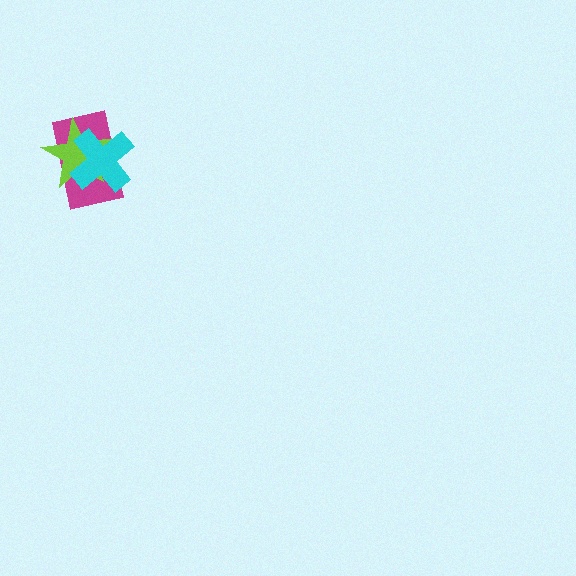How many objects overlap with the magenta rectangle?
2 objects overlap with the magenta rectangle.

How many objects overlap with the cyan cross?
2 objects overlap with the cyan cross.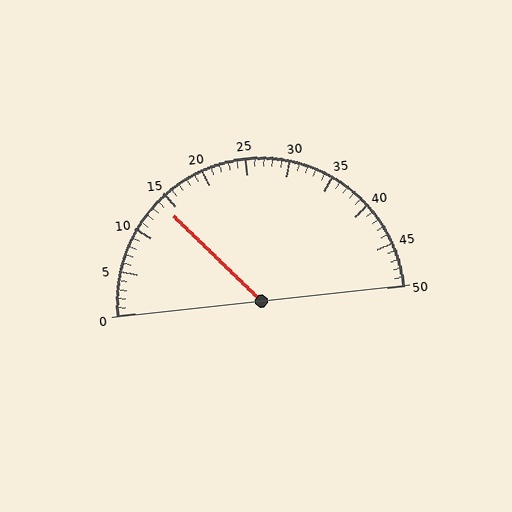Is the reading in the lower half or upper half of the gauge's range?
The reading is in the lower half of the range (0 to 50).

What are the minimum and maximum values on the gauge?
The gauge ranges from 0 to 50.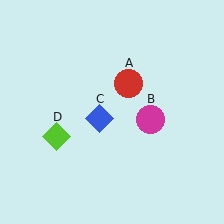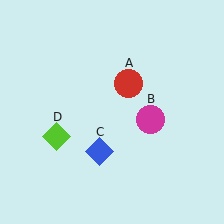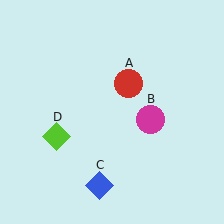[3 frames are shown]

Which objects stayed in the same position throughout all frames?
Red circle (object A) and magenta circle (object B) and lime diamond (object D) remained stationary.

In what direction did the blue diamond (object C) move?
The blue diamond (object C) moved down.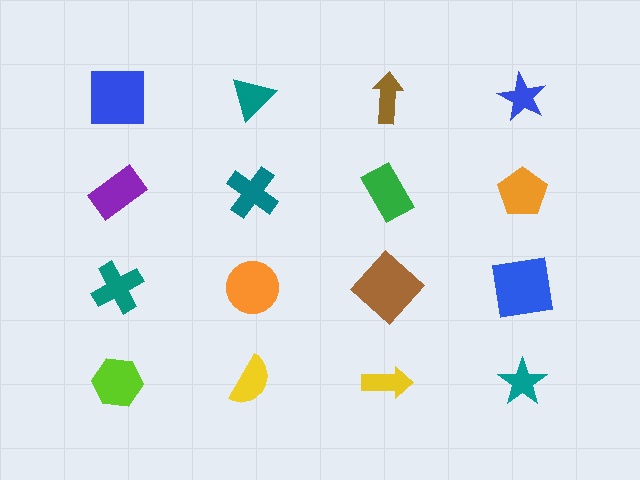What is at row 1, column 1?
A blue square.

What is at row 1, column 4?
A blue star.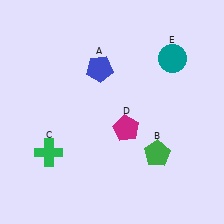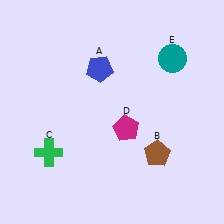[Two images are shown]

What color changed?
The pentagon (B) changed from green in Image 1 to brown in Image 2.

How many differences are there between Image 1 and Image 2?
There is 1 difference between the two images.